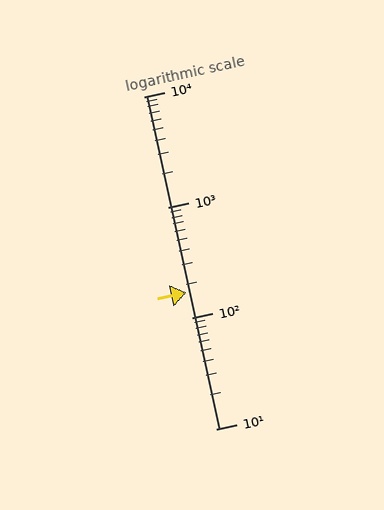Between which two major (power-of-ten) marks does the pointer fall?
The pointer is between 100 and 1000.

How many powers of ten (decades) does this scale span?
The scale spans 3 decades, from 10 to 10000.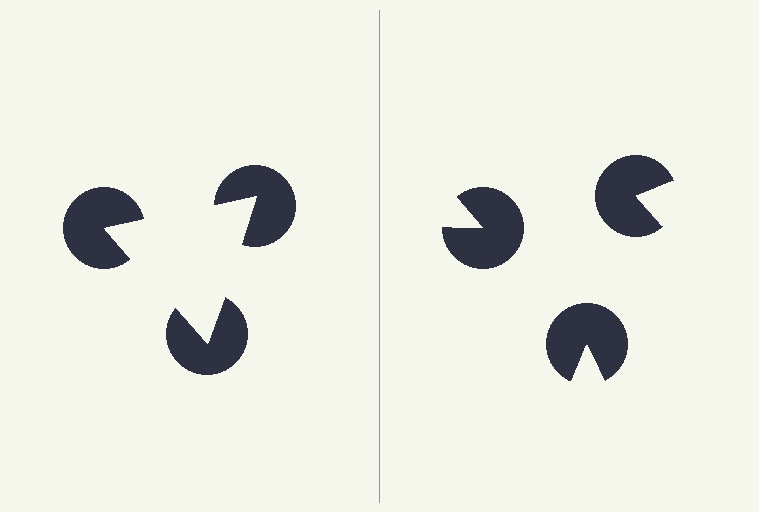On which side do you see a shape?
An illusory triangle appears on the left side. On the right side the wedge cuts are rotated, so no coherent shape forms.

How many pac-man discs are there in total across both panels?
6 — 3 on each side.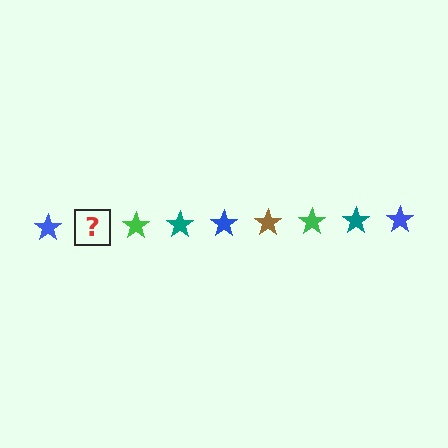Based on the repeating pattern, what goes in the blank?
The blank should be a brown star.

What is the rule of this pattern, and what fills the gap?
The rule is that the pattern cycles through blue, brown, green, teal stars. The gap should be filled with a brown star.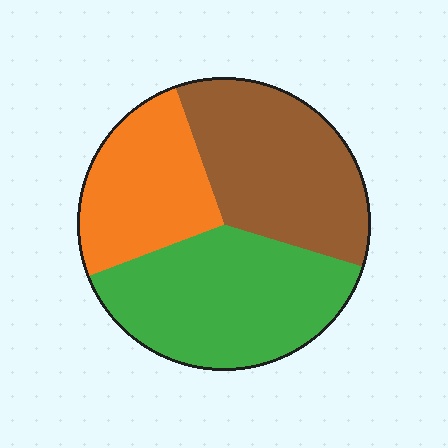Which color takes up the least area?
Orange, at roughly 25%.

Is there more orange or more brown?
Brown.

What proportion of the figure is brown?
Brown covers about 35% of the figure.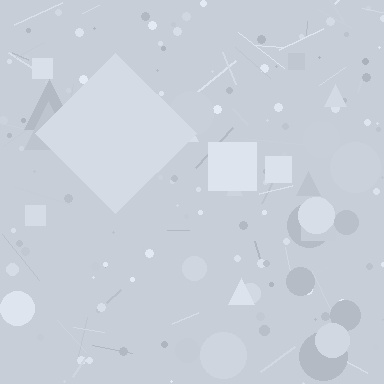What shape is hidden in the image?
A diamond is hidden in the image.